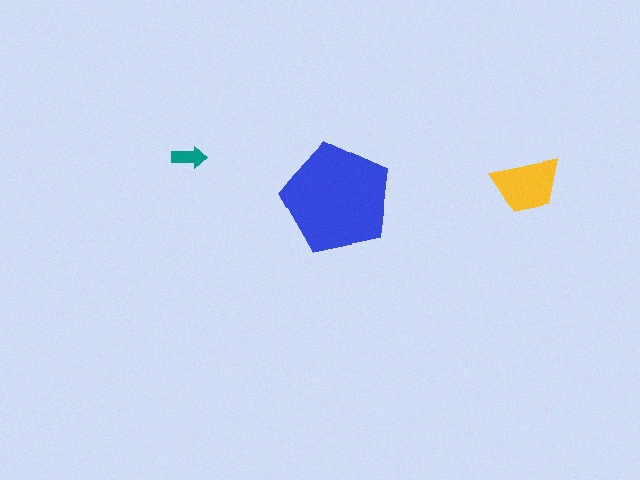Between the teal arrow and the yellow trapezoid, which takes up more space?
The yellow trapezoid.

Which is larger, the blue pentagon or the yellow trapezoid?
The blue pentagon.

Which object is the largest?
The blue pentagon.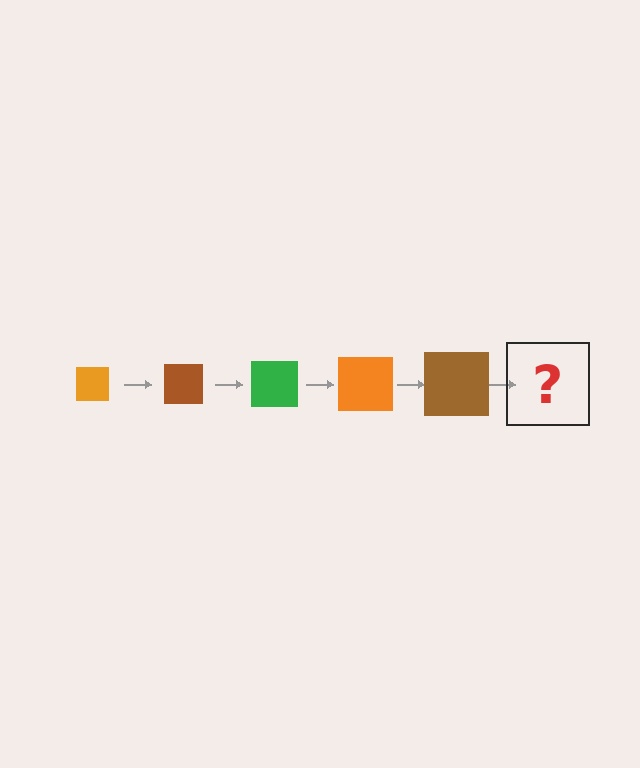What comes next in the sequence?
The next element should be a green square, larger than the previous one.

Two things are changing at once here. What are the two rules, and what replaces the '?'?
The two rules are that the square grows larger each step and the color cycles through orange, brown, and green. The '?' should be a green square, larger than the previous one.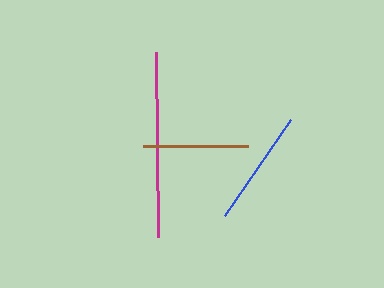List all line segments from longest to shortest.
From longest to shortest: magenta, blue, brown.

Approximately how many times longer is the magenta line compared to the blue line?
The magenta line is approximately 1.6 times the length of the blue line.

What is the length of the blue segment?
The blue segment is approximately 117 pixels long.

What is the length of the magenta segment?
The magenta segment is approximately 185 pixels long.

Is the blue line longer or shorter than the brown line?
The blue line is longer than the brown line.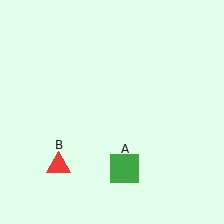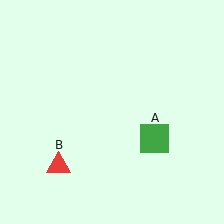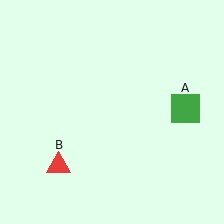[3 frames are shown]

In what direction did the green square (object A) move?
The green square (object A) moved up and to the right.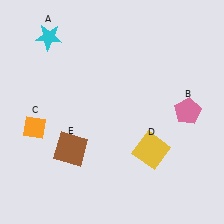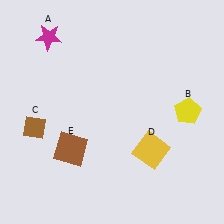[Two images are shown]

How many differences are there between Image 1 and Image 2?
There are 3 differences between the two images.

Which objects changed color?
A changed from cyan to magenta. B changed from pink to yellow. C changed from orange to brown.